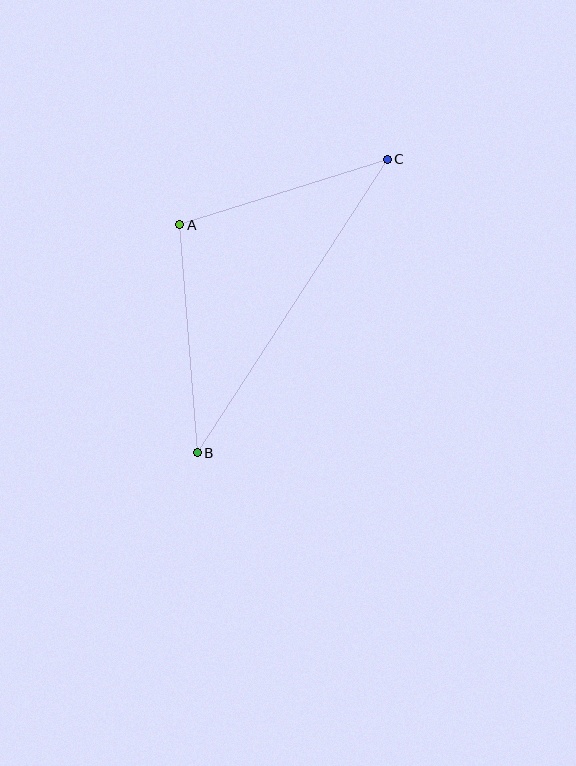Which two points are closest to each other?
Points A and C are closest to each other.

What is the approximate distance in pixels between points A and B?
The distance between A and B is approximately 229 pixels.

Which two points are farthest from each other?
Points B and C are farthest from each other.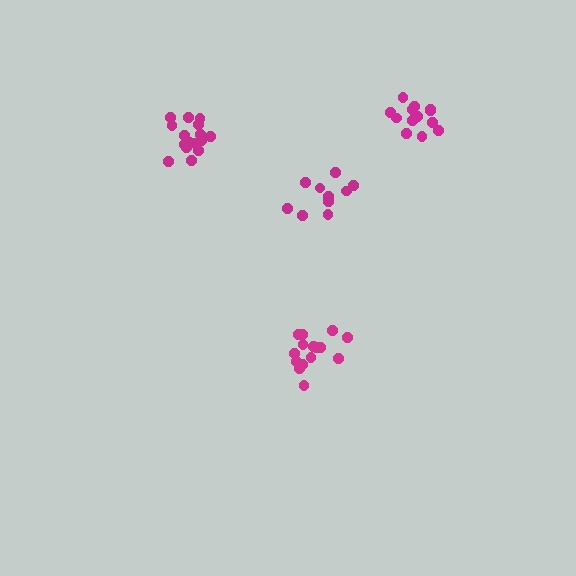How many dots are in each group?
Group 1: 16 dots, Group 2: 16 dots, Group 3: 13 dots, Group 4: 10 dots (55 total).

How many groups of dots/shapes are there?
There are 4 groups.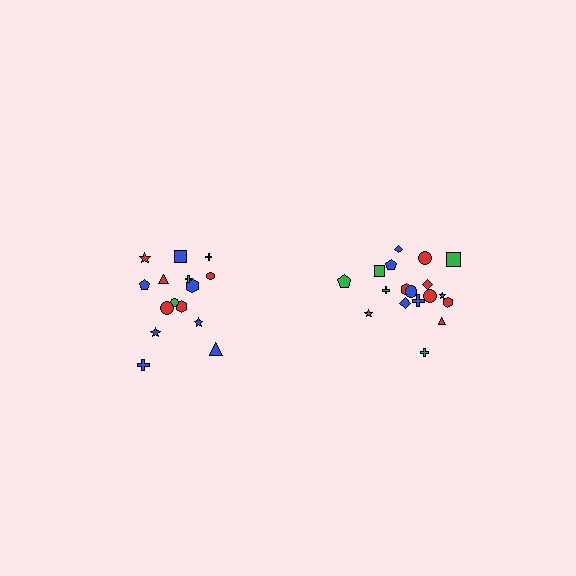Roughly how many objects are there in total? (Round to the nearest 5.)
Roughly 35 objects in total.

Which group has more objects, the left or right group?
The right group.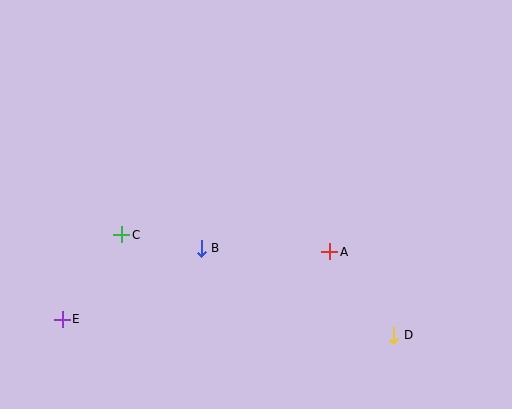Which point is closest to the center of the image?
Point B at (201, 248) is closest to the center.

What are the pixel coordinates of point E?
Point E is at (62, 319).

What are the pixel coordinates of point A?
Point A is at (330, 252).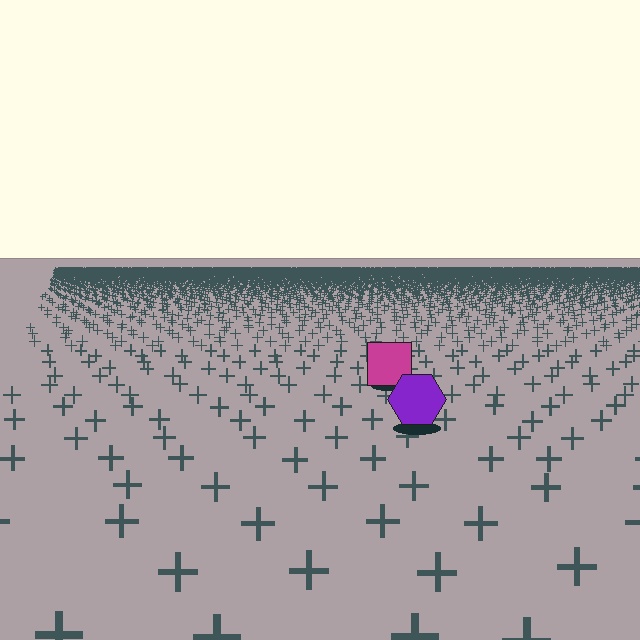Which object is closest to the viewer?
The purple hexagon is closest. The texture marks near it are larger and more spread out.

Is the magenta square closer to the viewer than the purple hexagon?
No. The purple hexagon is closer — you can tell from the texture gradient: the ground texture is coarser near it.